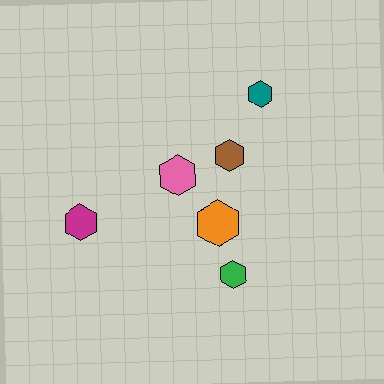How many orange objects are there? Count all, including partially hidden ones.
There is 1 orange object.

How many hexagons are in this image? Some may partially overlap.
There are 6 hexagons.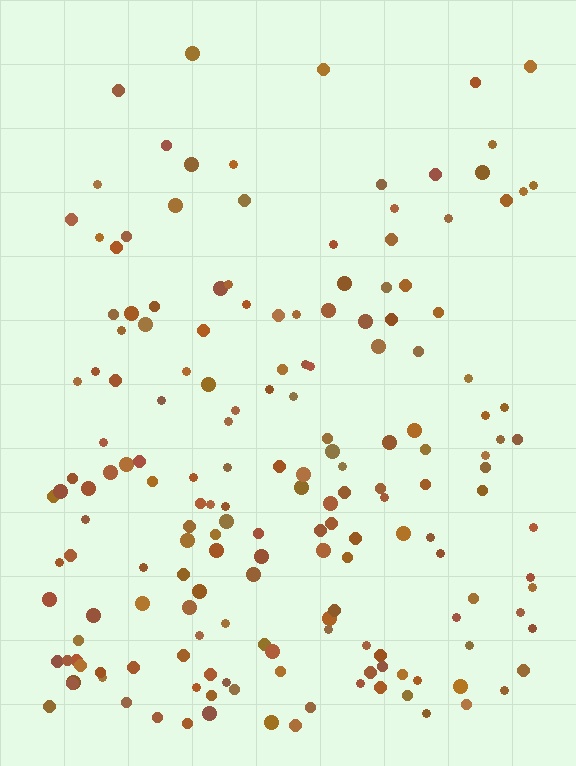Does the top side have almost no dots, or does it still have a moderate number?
Still a moderate number, just noticeably fewer than the bottom.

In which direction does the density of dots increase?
From top to bottom, with the bottom side densest.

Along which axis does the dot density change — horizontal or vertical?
Vertical.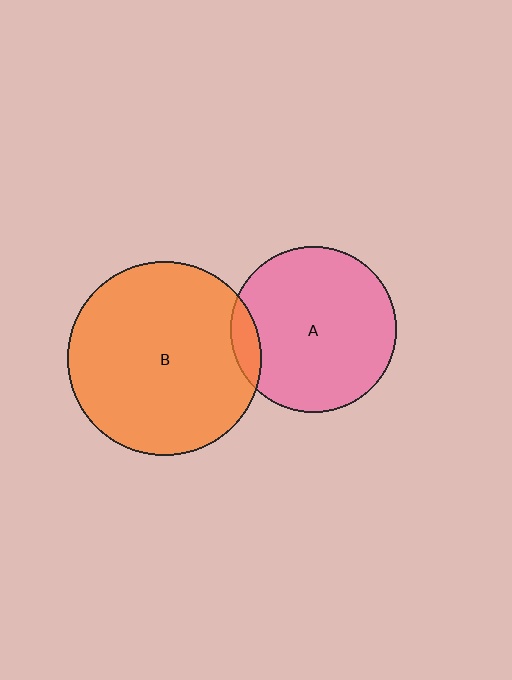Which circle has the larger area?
Circle B (orange).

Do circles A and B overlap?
Yes.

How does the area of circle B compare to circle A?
Approximately 1.4 times.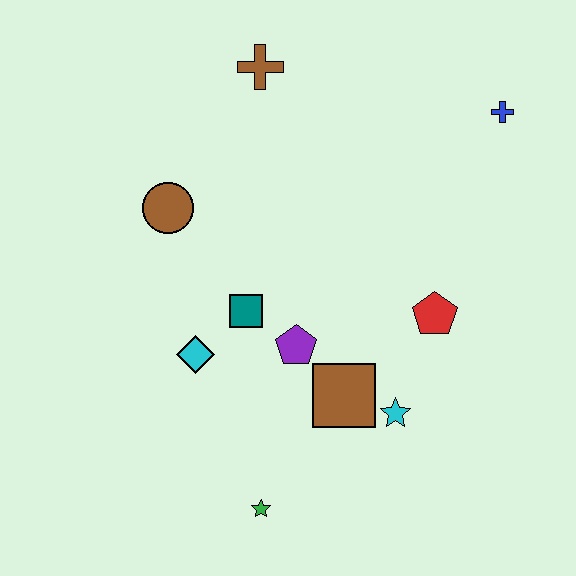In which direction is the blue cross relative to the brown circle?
The blue cross is to the right of the brown circle.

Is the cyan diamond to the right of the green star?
No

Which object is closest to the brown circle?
The teal square is closest to the brown circle.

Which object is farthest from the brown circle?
The blue cross is farthest from the brown circle.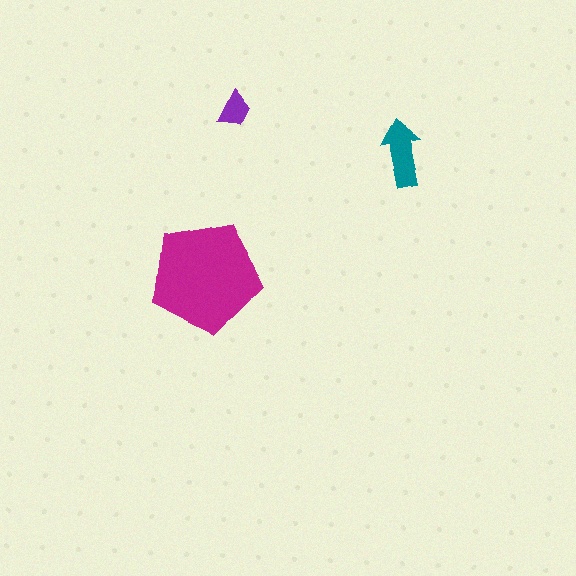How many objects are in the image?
There are 3 objects in the image.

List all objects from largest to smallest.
The magenta pentagon, the teal arrow, the purple trapezoid.